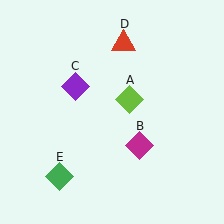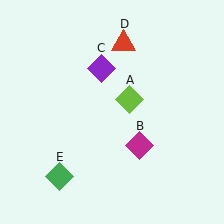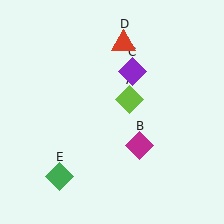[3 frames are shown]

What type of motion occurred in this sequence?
The purple diamond (object C) rotated clockwise around the center of the scene.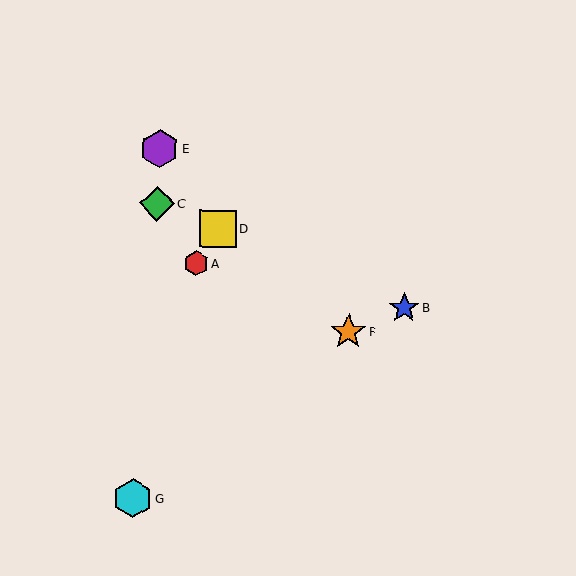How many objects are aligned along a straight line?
3 objects (B, C, D) are aligned along a straight line.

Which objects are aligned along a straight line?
Objects B, C, D are aligned along a straight line.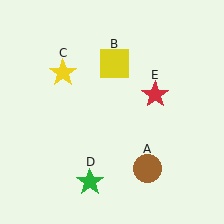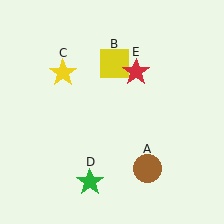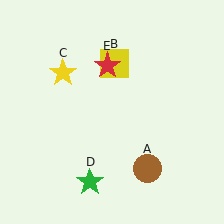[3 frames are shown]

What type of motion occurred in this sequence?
The red star (object E) rotated counterclockwise around the center of the scene.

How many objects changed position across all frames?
1 object changed position: red star (object E).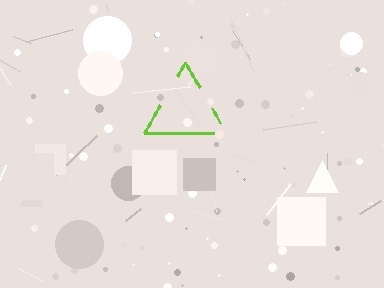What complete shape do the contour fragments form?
The contour fragments form a triangle.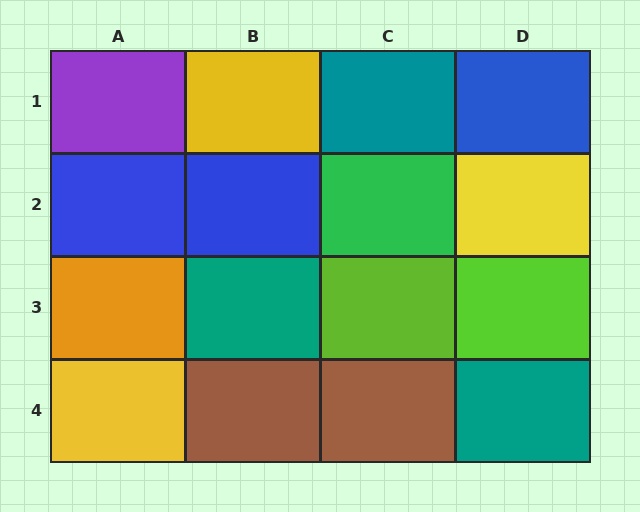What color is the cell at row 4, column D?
Teal.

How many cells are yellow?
3 cells are yellow.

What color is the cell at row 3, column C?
Lime.